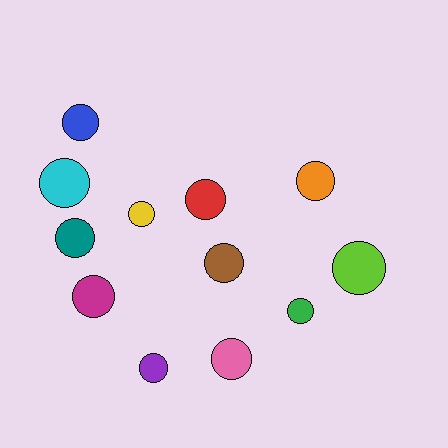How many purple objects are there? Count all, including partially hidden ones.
There is 1 purple object.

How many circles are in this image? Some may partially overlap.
There are 12 circles.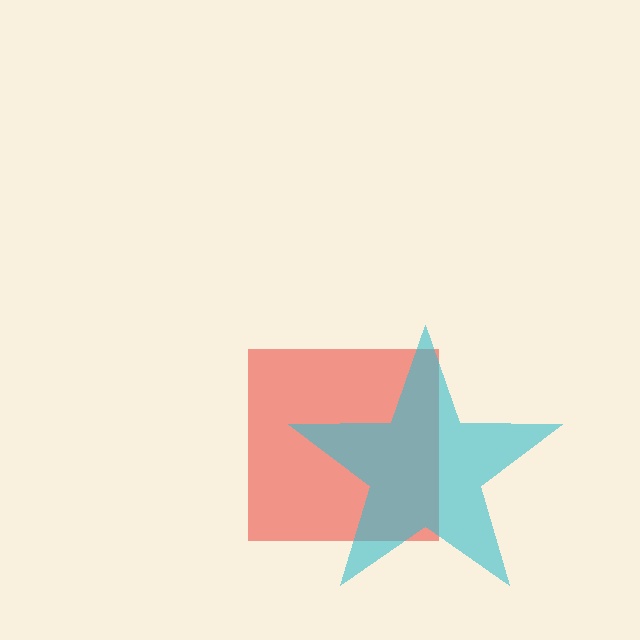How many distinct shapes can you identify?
There are 2 distinct shapes: a red square, a cyan star.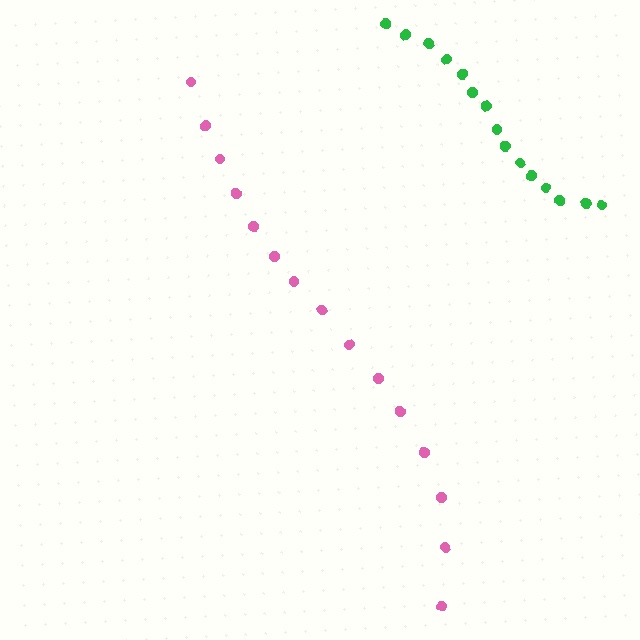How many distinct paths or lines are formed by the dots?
There are 2 distinct paths.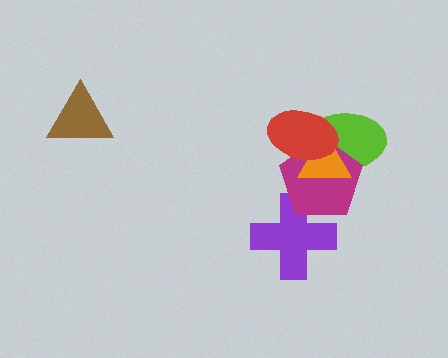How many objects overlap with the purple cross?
1 object overlaps with the purple cross.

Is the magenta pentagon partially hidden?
Yes, it is partially covered by another shape.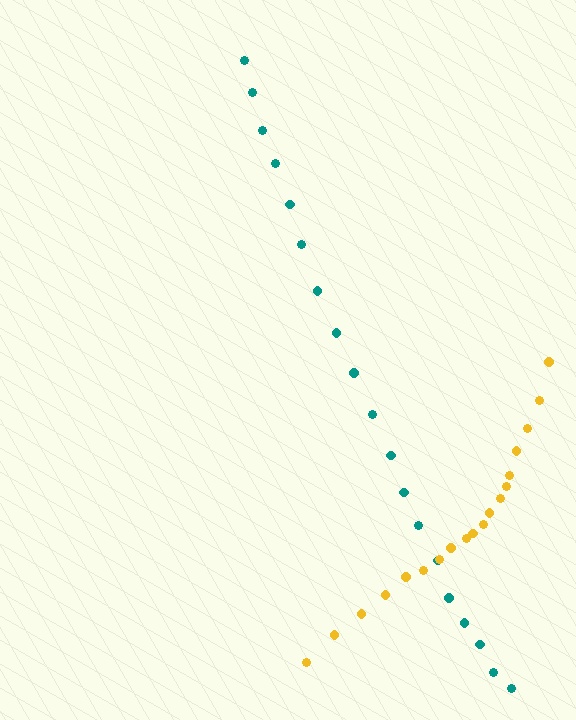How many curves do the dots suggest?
There are 2 distinct paths.